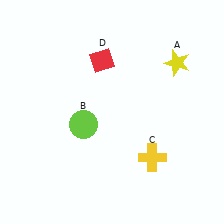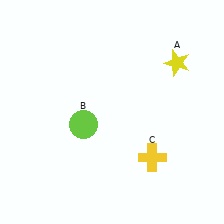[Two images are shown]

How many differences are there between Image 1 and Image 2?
There is 1 difference between the two images.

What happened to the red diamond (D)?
The red diamond (D) was removed in Image 2. It was in the top-left area of Image 1.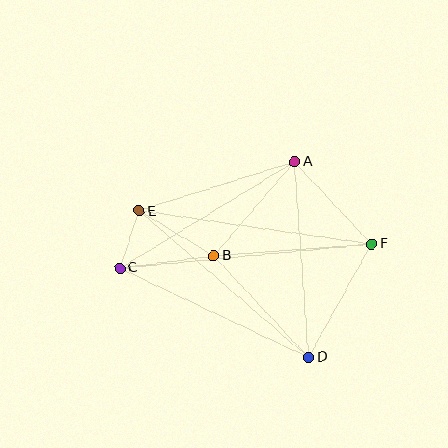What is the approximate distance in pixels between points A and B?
The distance between A and B is approximately 124 pixels.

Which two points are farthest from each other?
Points C and F are farthest from each other.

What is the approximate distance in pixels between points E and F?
The distance between E and F is approximately 235 pixels.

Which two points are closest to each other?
Points C and E are closest to each other.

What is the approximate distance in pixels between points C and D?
The distance between C and D is approximately 209 pixels.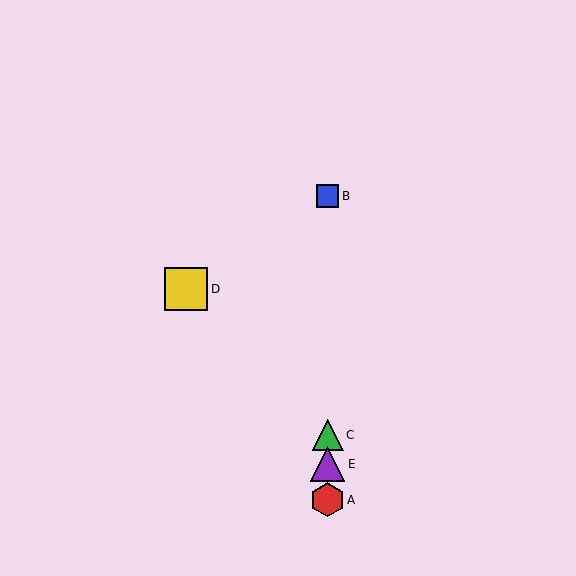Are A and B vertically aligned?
Yes, both are at x≈328.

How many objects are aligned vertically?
4 objects (A, B, C, E) are aligned vertically.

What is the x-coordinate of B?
Object B is at x≈328.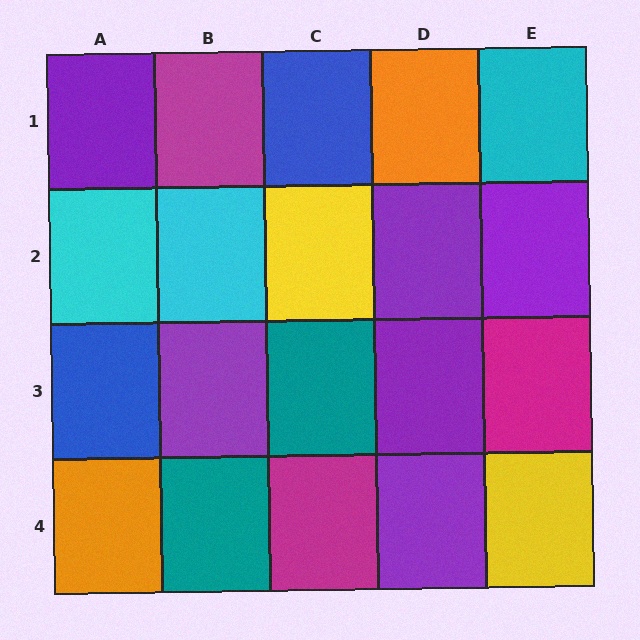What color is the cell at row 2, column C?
Yellow.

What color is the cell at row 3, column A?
Blue.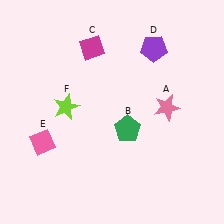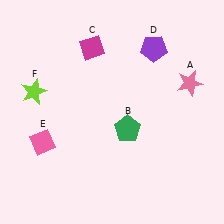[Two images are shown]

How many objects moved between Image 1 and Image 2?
2 objects moved between the two images.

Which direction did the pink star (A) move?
The pink star (A) moved up.